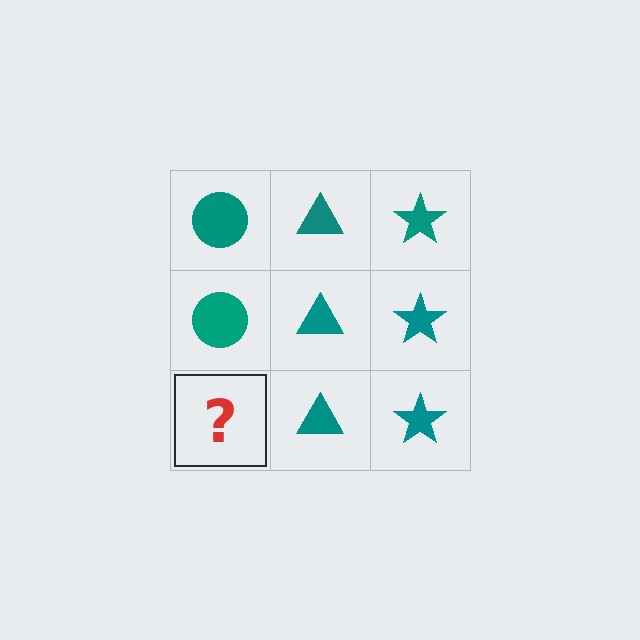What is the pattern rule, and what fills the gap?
The rule is that each column has a consistent shape. The gap should be filled with a teal circle.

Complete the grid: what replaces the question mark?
The question mark should be replaced with a teal circle.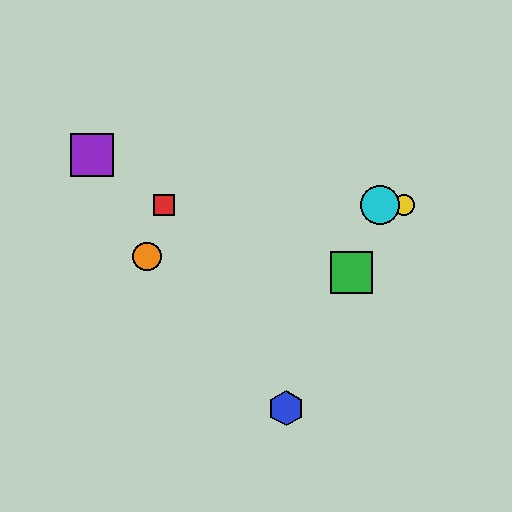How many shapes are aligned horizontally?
3 shapes (the red square, the yellow circle, the cyan circle) are aligned horizontally.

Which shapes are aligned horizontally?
The red square, the yellow circle, the cyan circle are aligned horizontally.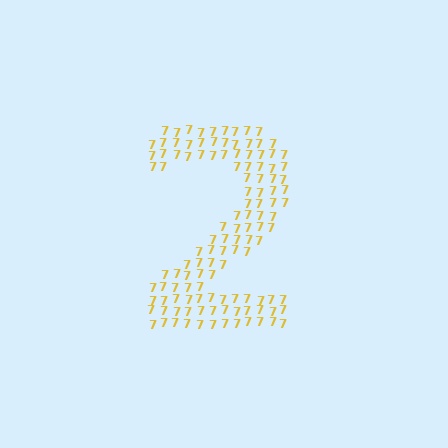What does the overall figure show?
The overall figure shows the digit 2.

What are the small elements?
The small elements are digit 7's.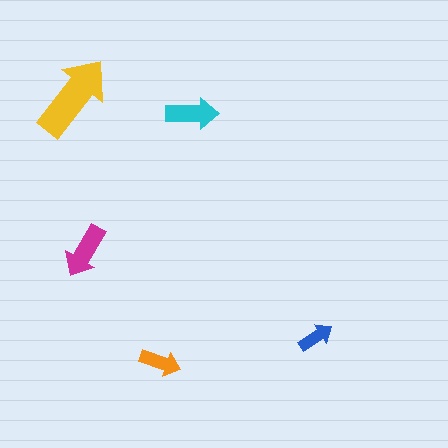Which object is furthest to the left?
The yellow arrow is leftmost.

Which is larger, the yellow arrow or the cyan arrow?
The yellow one.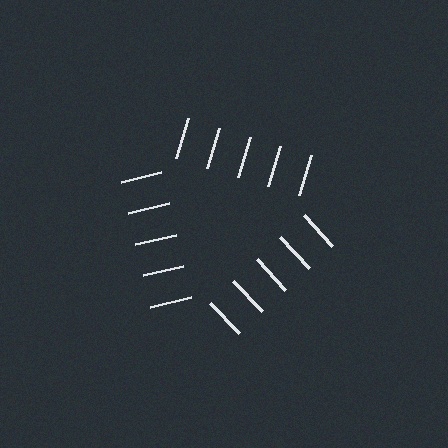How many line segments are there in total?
15 — 5 along each of the 3 edges.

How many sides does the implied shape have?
3 sides — the line-ends trace a triangle.